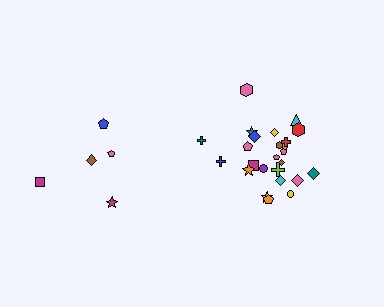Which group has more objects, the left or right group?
The right group.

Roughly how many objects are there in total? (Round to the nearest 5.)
Roughly 30 objects in total.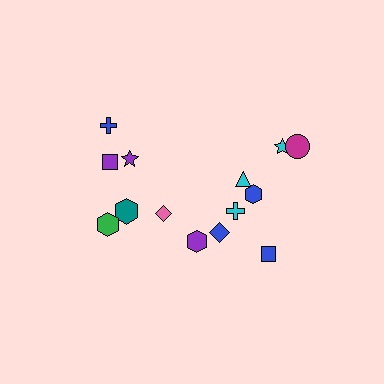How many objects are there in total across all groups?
There are 14 objects.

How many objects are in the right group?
There are 8 objects.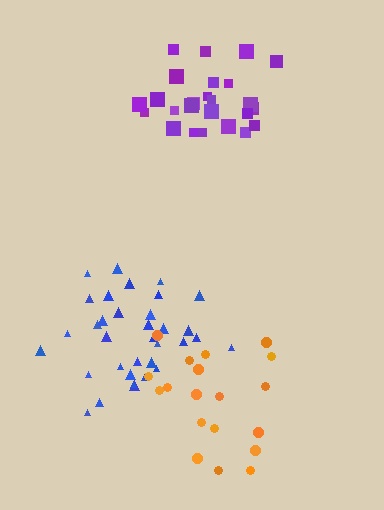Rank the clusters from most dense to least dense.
blue, purple, orange.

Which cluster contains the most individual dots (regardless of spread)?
Blue (34).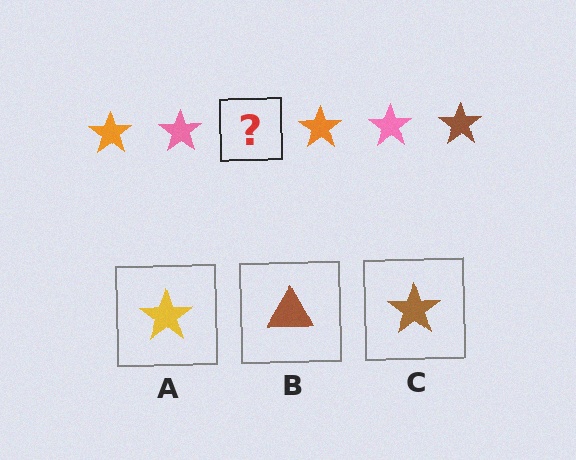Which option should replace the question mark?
Option C.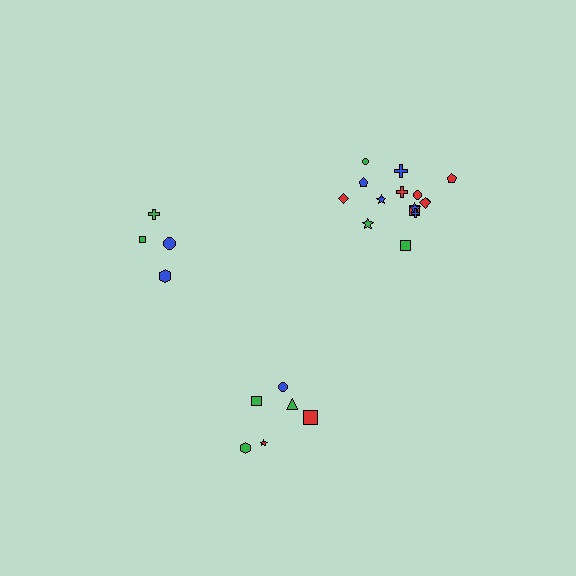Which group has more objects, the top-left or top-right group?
The top-right group.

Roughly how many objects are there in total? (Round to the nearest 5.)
Roughly 25 objects in total.